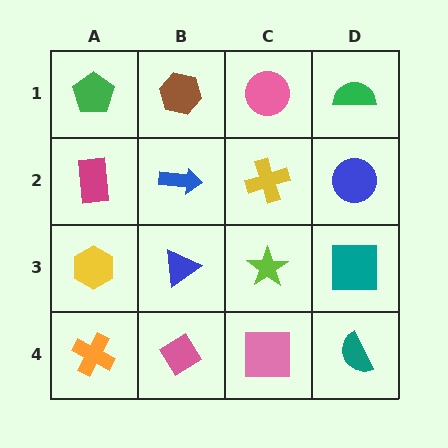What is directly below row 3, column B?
A pink diamond.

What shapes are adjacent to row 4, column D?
A teal square (row 3, column D), a pink square (row 4, column C).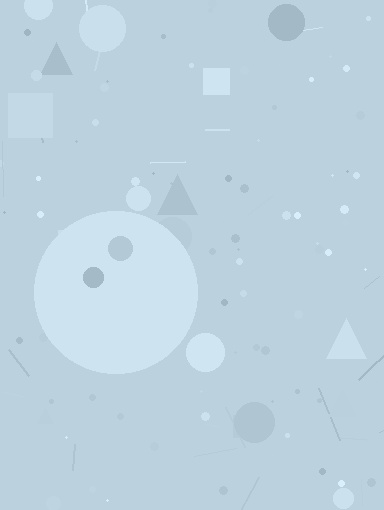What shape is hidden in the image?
A circle is hidden in the image.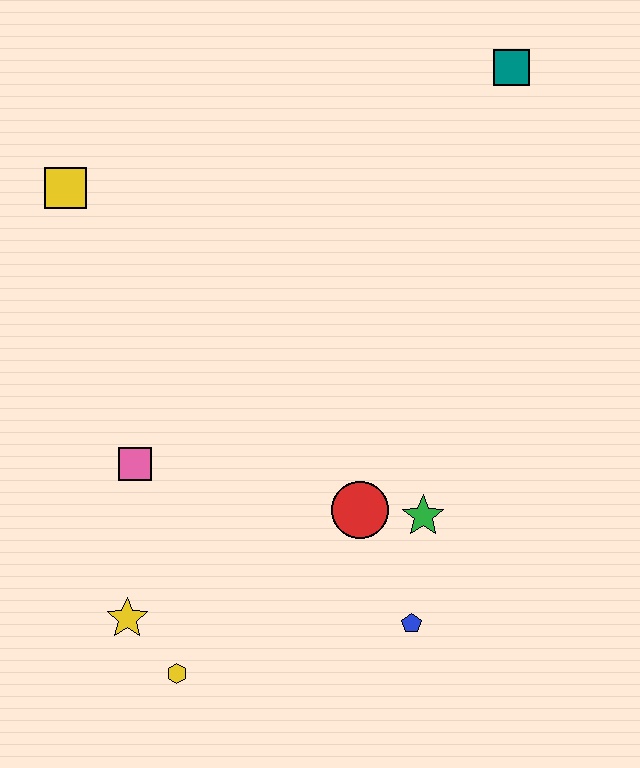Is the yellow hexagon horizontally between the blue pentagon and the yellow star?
Yes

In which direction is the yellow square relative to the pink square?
The yellow square is above the pink square.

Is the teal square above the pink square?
Yes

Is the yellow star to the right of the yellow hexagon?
No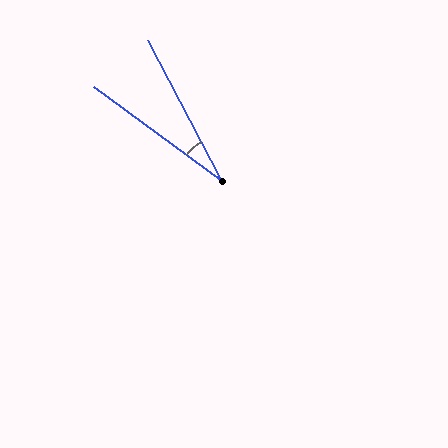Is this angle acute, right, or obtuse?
It is acute.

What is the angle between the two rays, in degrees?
Approximately 26 degrees.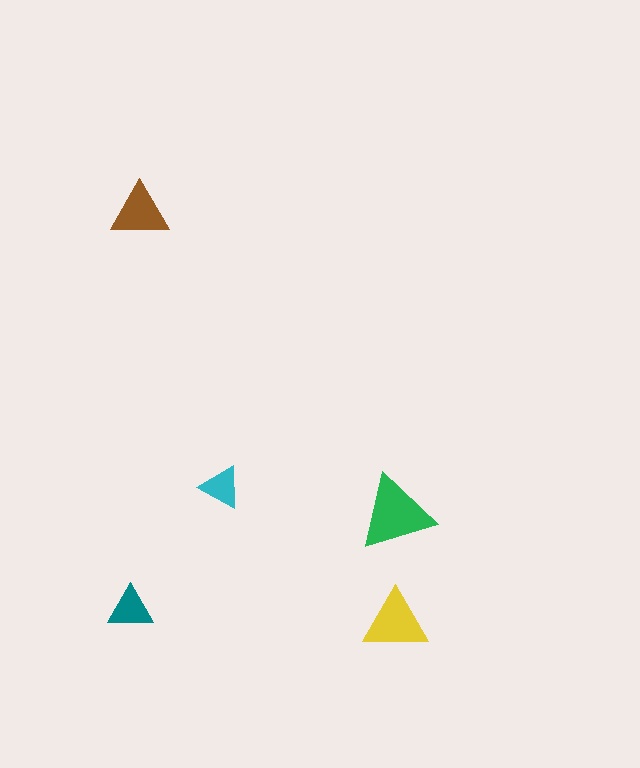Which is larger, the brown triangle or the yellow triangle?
The yellow one.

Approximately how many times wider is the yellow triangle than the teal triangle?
About 1.5 times wider.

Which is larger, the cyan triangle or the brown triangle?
The brown one.